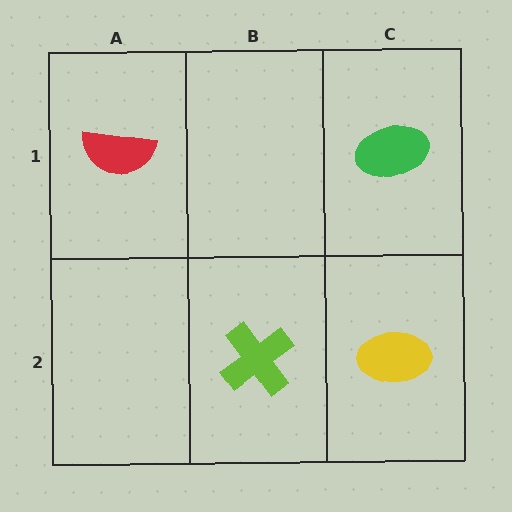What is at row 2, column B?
A lime cross.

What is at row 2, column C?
A yellow ellipse.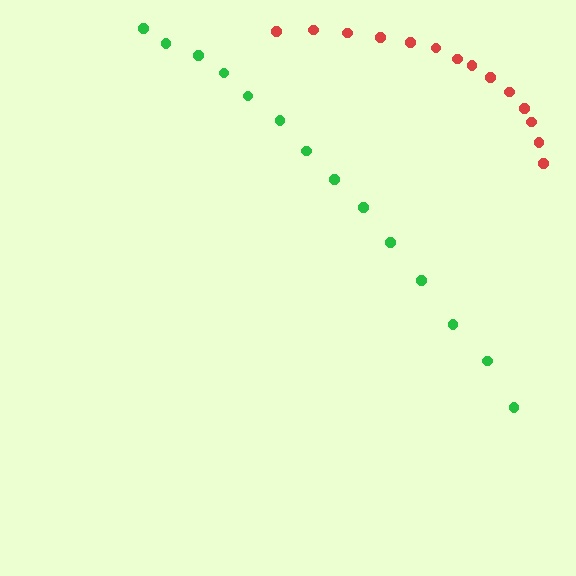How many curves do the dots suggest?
There are 2 distinct paths.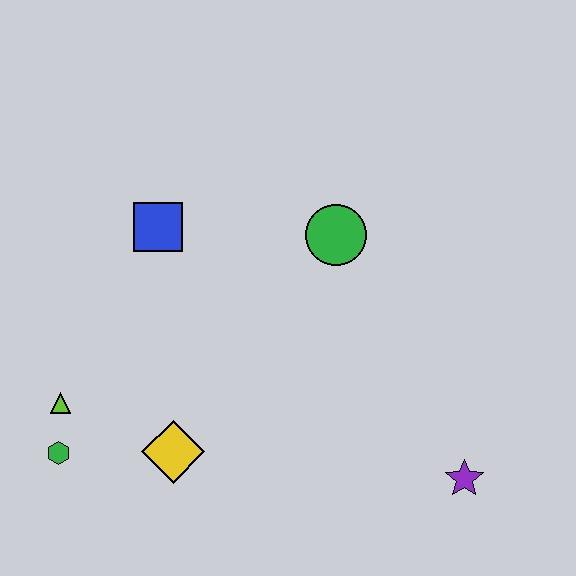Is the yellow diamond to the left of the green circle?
Yes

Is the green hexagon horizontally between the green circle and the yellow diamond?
No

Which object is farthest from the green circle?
The green hexagon is farthest from the green circle.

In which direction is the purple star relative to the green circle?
The purple star is below the green circle.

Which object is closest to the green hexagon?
The lime triangle is closest to the green hexagon.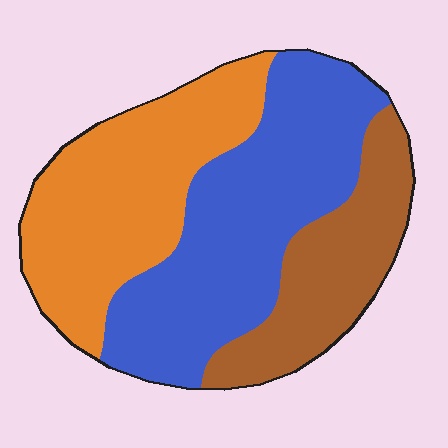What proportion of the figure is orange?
Orange covers roughly 35% of the figure.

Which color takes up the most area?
Blue, at roughly 40%.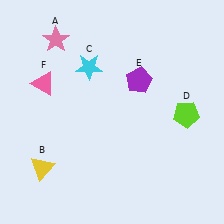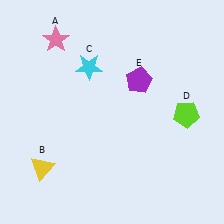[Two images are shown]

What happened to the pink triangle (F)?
The pink triangle (F) was removed in Image 2. It was in the top-left area of Image 1.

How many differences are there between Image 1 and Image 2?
There is 1 difference between the two images.